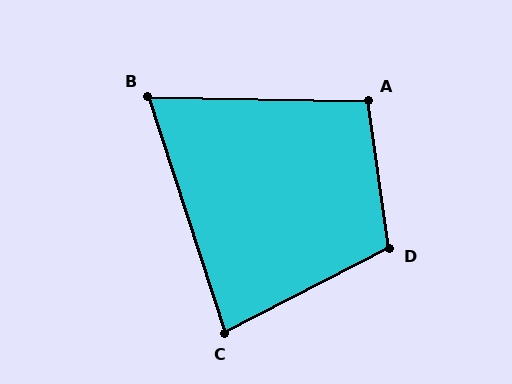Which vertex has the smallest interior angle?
B, at approximately 71 degrees.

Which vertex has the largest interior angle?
D, at approximately 109 degrees.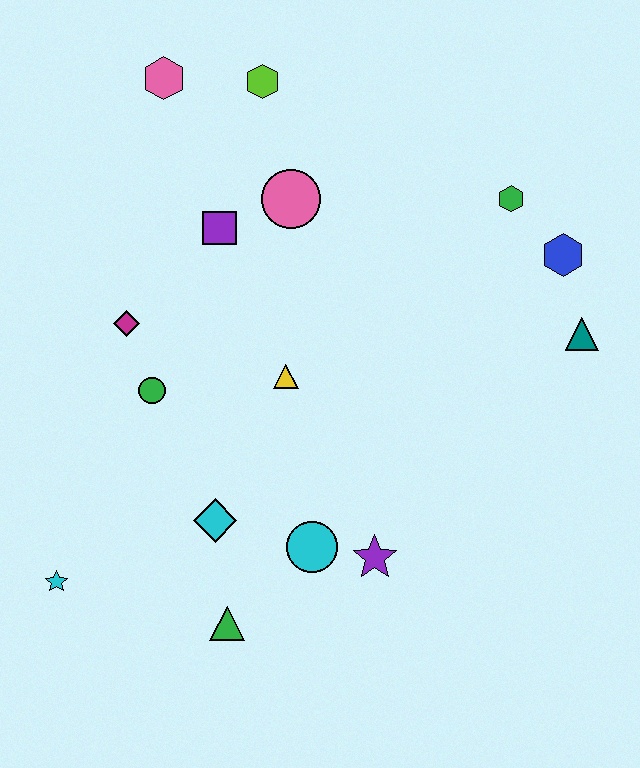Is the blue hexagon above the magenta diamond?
Yes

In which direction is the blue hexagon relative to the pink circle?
The blue hexagon is to the right of the pink circle.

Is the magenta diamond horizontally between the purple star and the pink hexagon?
No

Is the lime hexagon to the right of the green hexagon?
No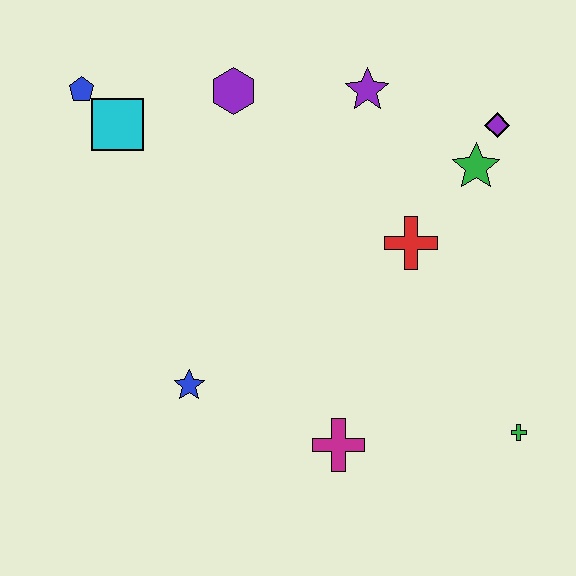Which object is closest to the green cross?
The magenta cross is closest to the green cross.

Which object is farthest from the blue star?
The purple diamond is farthest from the blue star.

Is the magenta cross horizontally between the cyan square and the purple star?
Yes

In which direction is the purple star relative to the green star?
The purple star is to the left of the green star.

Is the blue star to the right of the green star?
No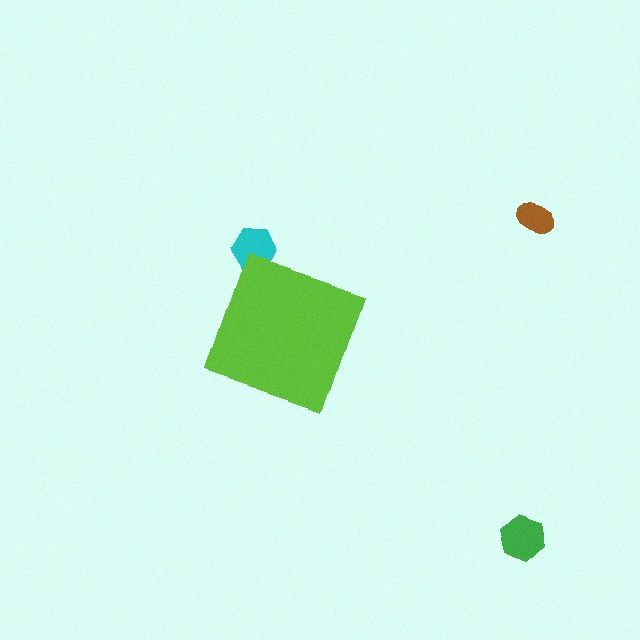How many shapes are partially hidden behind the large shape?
1 shape is partially hidden.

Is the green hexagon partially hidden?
No, the green hexagon is fully visible.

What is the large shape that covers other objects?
A lime diamond.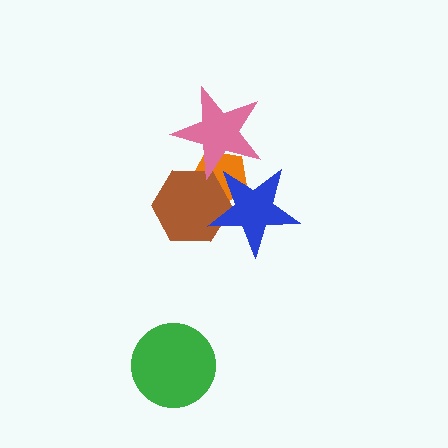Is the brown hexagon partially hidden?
Yes, it is partially covered by another shape.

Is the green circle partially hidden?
No, no other shape covers it.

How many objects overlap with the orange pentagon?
3 objects overlap with the orange pentagon.